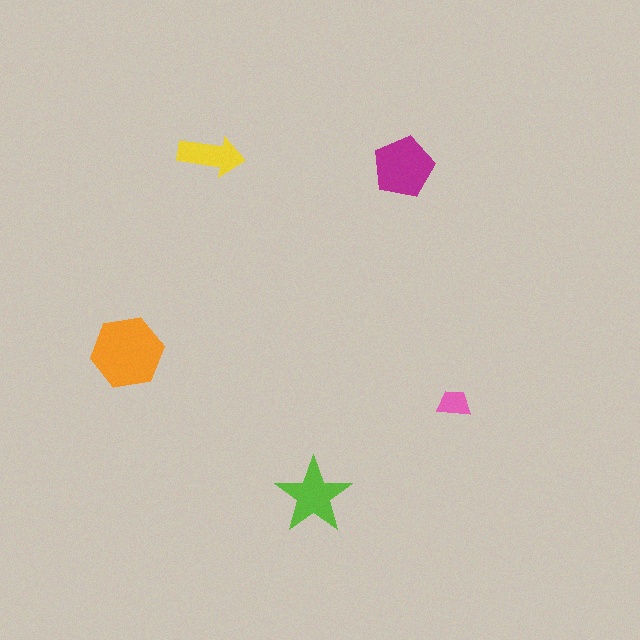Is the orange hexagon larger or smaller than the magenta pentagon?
Larger.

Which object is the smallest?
The pink trapezoid.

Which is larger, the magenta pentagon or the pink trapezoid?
The magenta pentagon.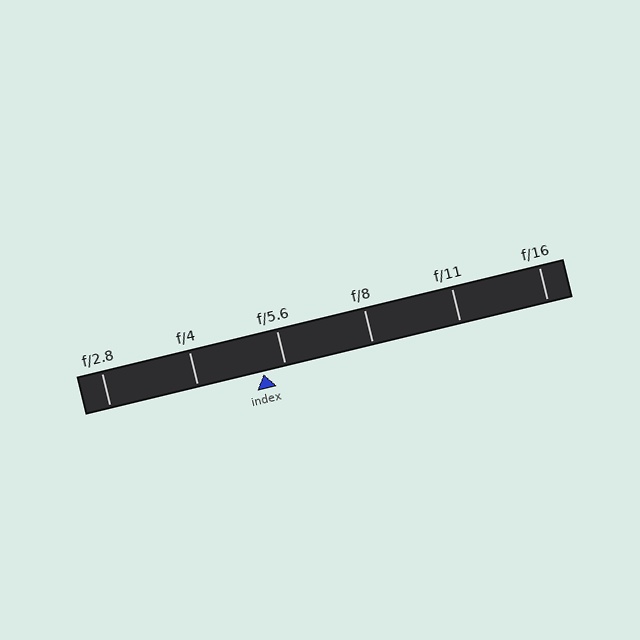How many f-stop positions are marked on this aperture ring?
There are 6 f-stop positions marked.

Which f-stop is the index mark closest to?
The index mark is closest to f/5.6.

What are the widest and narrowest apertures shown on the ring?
The widest aperture shown is f/2.8 and the narrowest is f/16.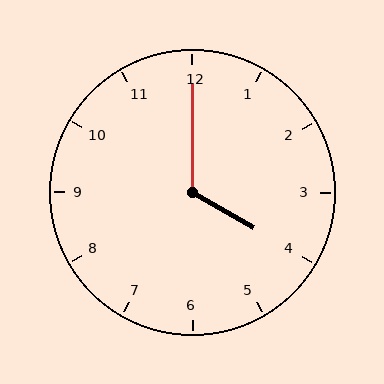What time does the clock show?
4:00.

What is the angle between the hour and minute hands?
Approximately 120 degrees.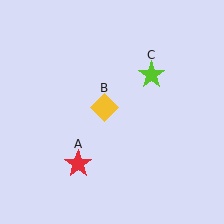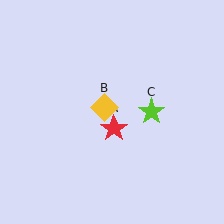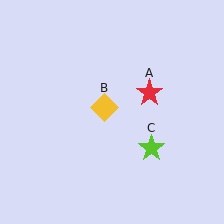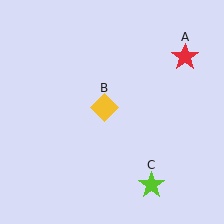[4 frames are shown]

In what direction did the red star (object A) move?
The red star (object A) moved up and to the right.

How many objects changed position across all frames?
2 objects changed position: red star (object A), lime star (object C).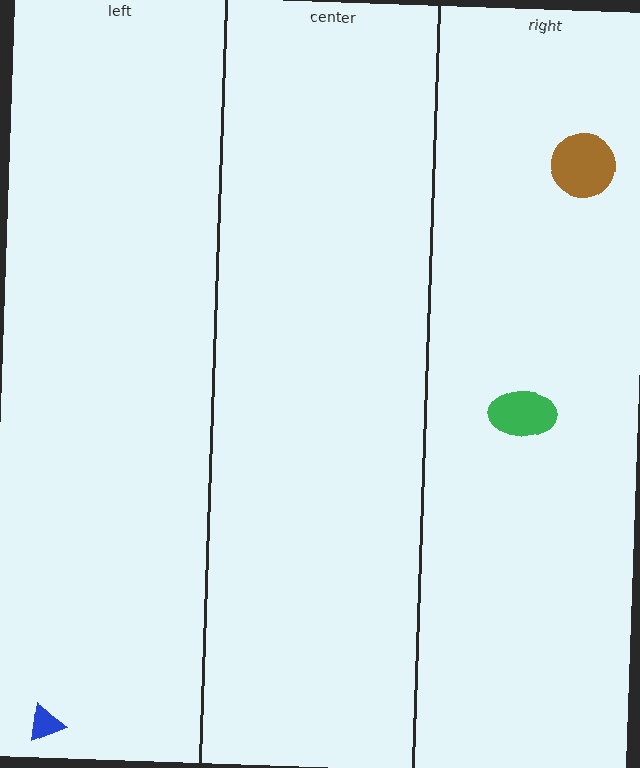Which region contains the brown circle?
The right region.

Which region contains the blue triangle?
The left region.